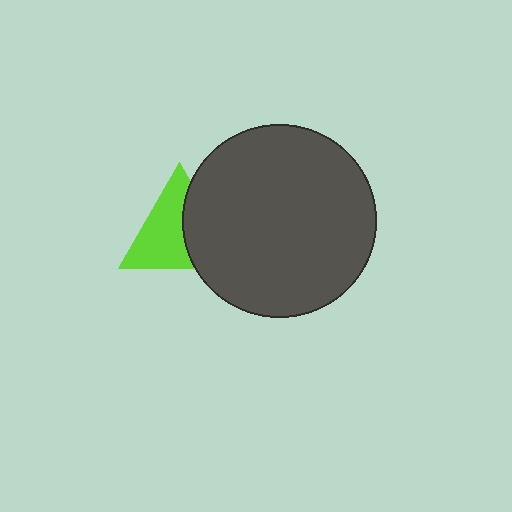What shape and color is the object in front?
The object in front is a dark gray circle.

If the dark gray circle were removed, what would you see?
You would see the complete lime triangle.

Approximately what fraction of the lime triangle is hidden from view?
Roughly 41% of the lime triangle is hidden behind the dark gray circle.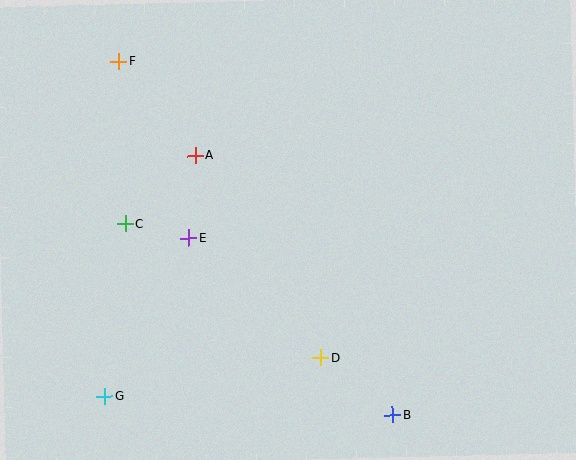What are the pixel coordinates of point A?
Point A is at (195, 155).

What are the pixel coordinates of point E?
Point E is at (189, 238).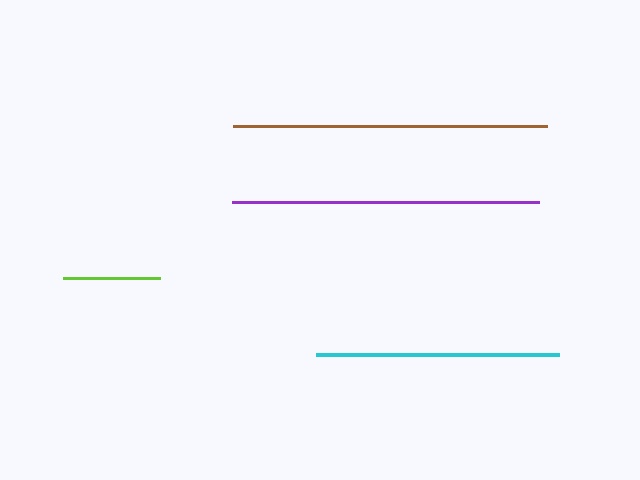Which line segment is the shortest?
The lime line is the shortest at approximately 97 pixels.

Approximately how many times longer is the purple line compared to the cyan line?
The purple line is approximately 1.3 times the length of the cyan line.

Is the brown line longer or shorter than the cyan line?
The brown line is longer than the cyan line.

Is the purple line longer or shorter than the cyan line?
The purple line is longer than the cyan line.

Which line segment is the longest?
The brown line is the longest at approximately 314 pixels.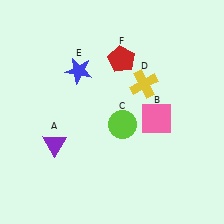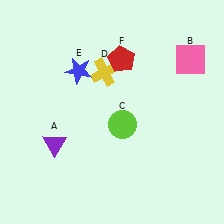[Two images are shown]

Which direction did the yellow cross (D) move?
The yellow cross (D) moved left.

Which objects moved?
The objects that moved are: the pink square (B), the yellow cross (D).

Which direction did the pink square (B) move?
The pink square (B) moved up.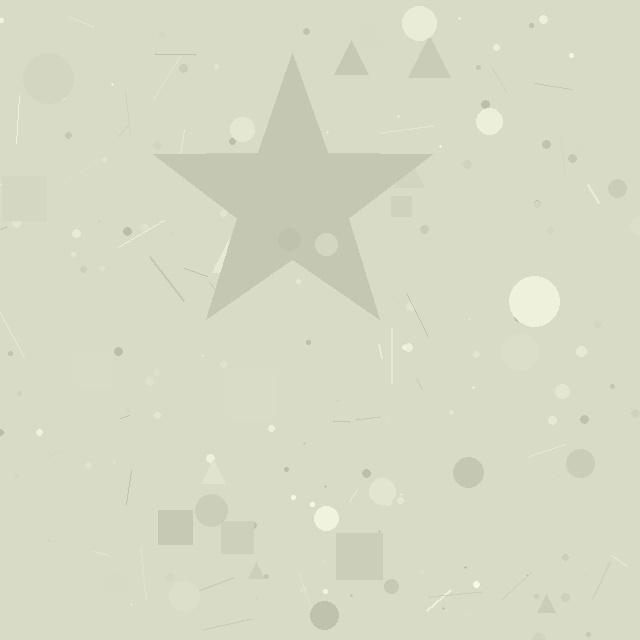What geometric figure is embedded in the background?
A star is embedded in the background.